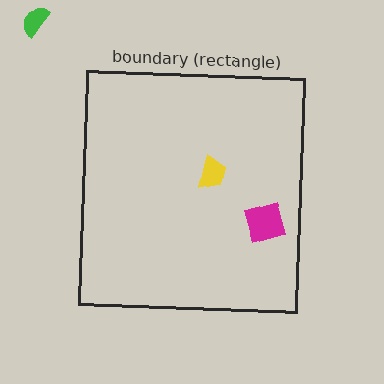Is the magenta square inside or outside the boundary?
Inside.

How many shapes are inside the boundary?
2 inside, 1 outside.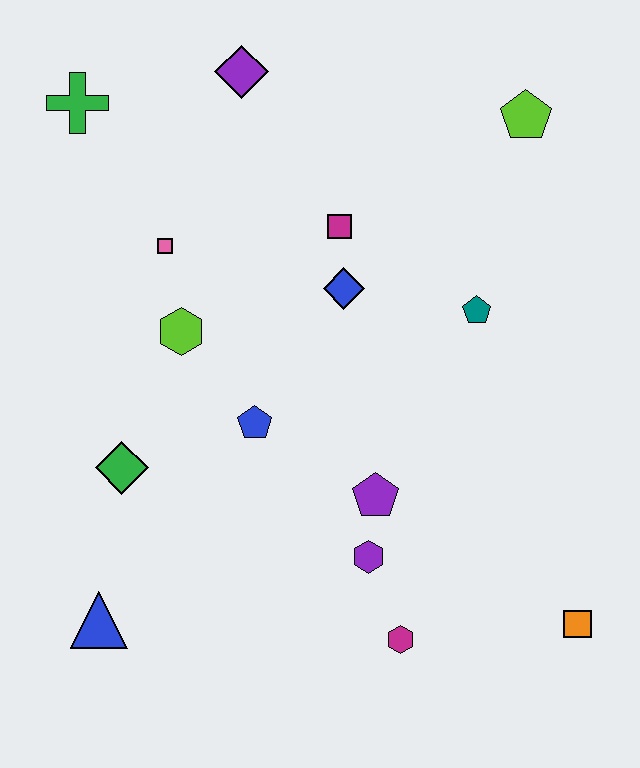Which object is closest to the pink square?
The lime hexagon is closest to the pink square.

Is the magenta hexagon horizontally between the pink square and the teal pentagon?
Yes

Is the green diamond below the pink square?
Yes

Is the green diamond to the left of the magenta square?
Yes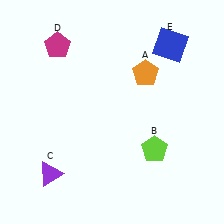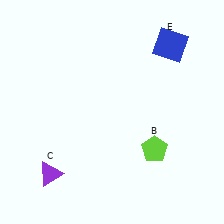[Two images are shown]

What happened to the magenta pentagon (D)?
The magenta pentagon (D) was removed in Image 2. It was in the top-left area of Image 1.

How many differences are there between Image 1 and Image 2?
There are 2 differences between the two images.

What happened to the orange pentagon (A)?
The orange pentagon (A) was removed in Image 2. It was in the top-right area of Image 1.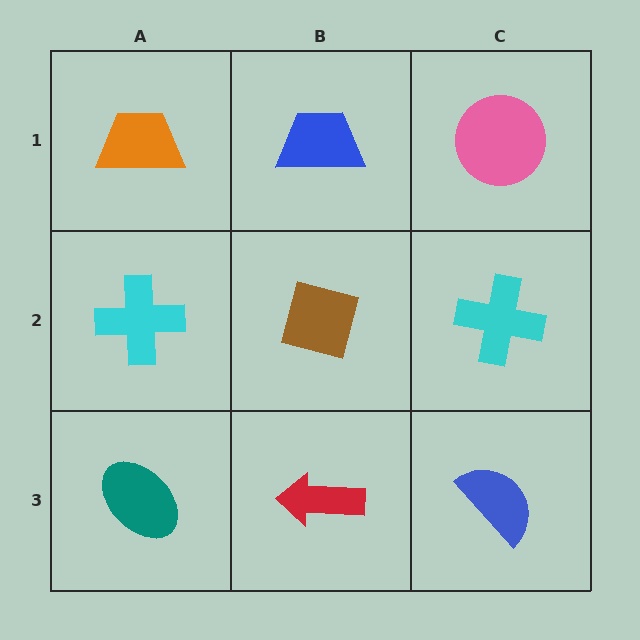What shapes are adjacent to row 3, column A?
A cyan cross (row 2, column A), a red arrow (row 3, column B).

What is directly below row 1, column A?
A cyan cross.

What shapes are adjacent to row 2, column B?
A blue trapezoid (row 1, column B), a red arrow (row 3, column B), a cyan cross (row 2, column A), a cyan cross (row 2, column C).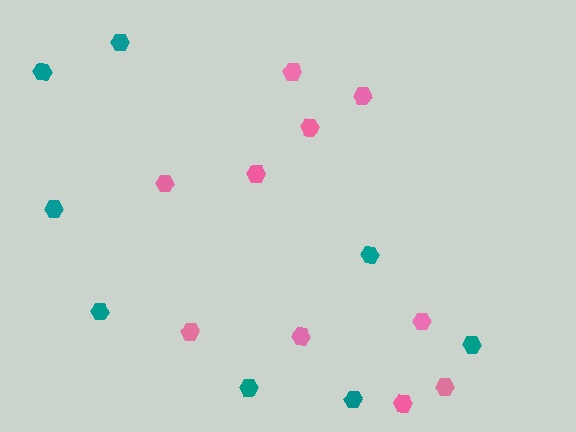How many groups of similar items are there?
There are 2 groups: one group of pink hexagons (10) and one group of teal hexagons (8).